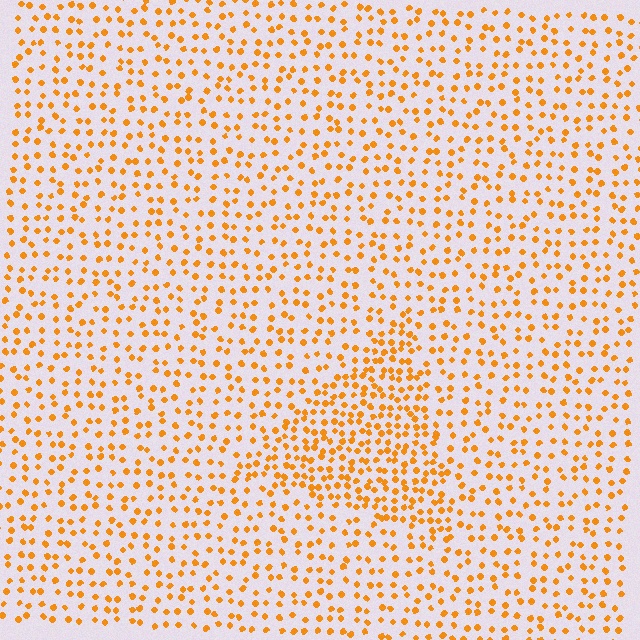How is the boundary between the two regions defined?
The boundary is defined by a change in element density (approximately 1.8x ratio). All elements are the same color, size, and shape.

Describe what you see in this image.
The image contains small orange elements arranged at two different densities. A triangle-shaped region is visible where the elements are more densely packed than the surrounding area.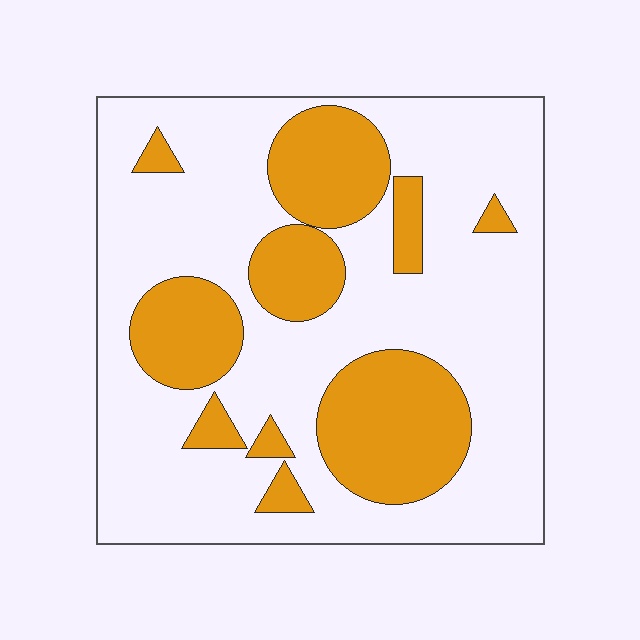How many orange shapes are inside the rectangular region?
10.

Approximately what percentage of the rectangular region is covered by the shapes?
Approximately 30%.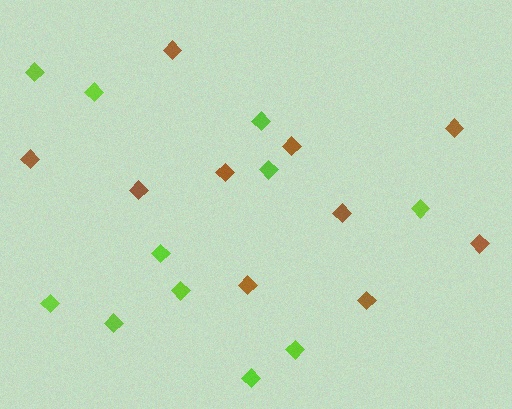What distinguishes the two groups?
There are 2 groups: one group of lime diamonds (11) and one group of brown diamonds (10).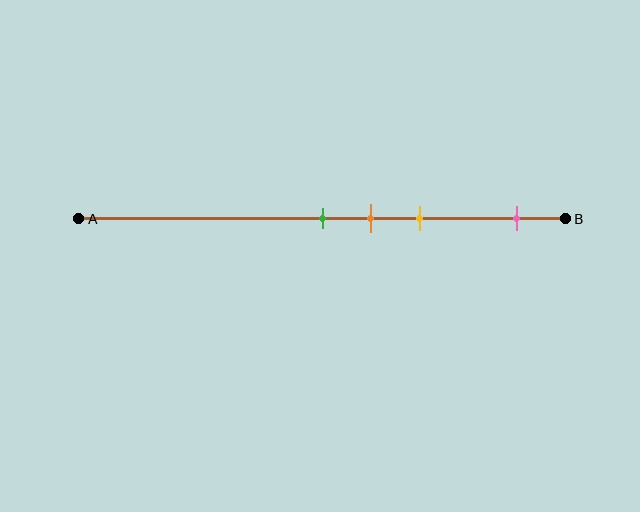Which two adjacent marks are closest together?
The green and orange marks are the closest adjacent pair.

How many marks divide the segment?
There are 4 marks dividing the segment.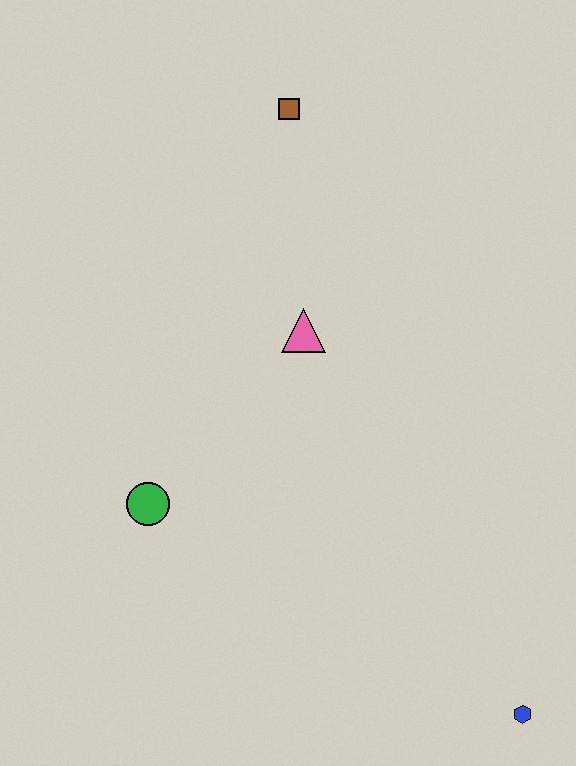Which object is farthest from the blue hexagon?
The brown square is farthest from the blue hexagon.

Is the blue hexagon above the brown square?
No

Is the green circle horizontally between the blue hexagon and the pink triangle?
No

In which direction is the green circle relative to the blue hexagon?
The green circle is to the left of the blue hexagon.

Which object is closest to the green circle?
The pink triangle is closest to the green circle.